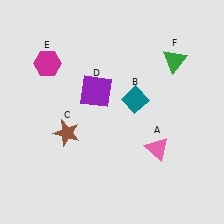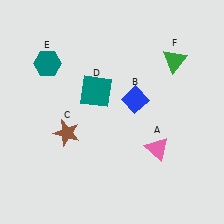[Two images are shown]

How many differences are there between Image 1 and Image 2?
There are 3 differences between the two images.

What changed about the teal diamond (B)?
In Image 1, B is teal. In Image 2, it changed to blue.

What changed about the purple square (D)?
In Image 1, D is purple. In Image 2, it changed to teal.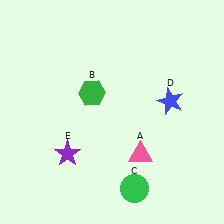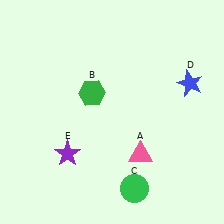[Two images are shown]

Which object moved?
The blue star (D) moved right.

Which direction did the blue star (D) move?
The blue star (D) moved right.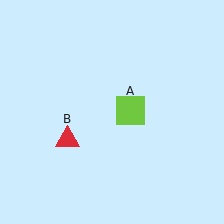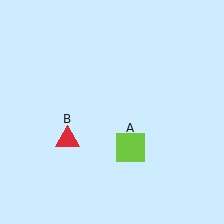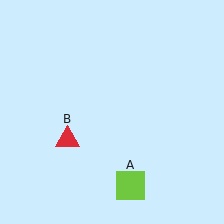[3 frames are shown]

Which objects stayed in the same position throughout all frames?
Red triangle (object B) remained stationary.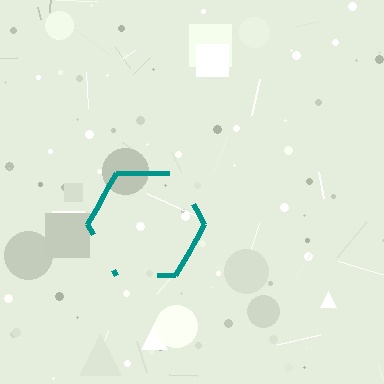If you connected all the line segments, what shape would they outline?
They would outline a hexagon.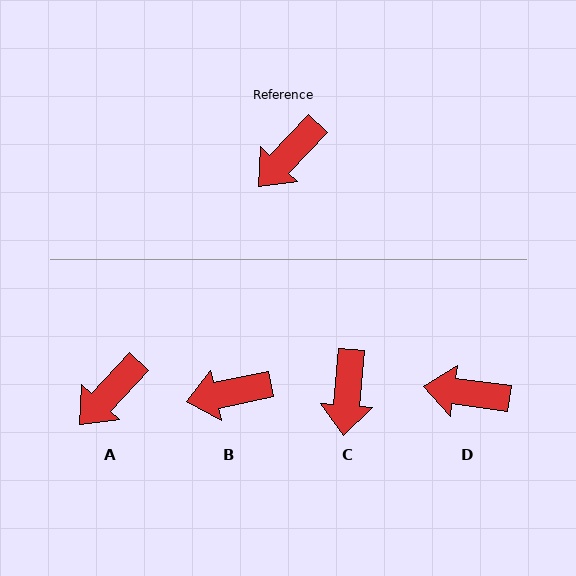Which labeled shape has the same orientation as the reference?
A.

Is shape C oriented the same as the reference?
No, it is off by about 39 degrees.